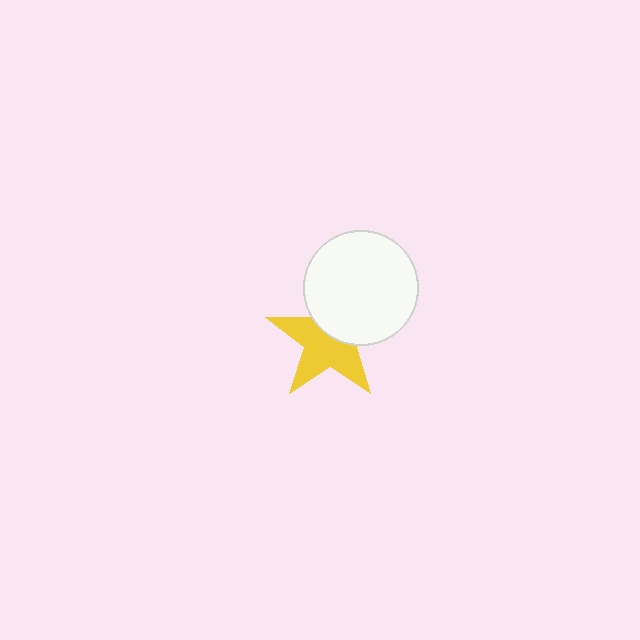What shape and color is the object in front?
The object in front is a white circle.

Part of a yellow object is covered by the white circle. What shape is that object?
It is a star.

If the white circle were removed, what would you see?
You would see the complete yellow star.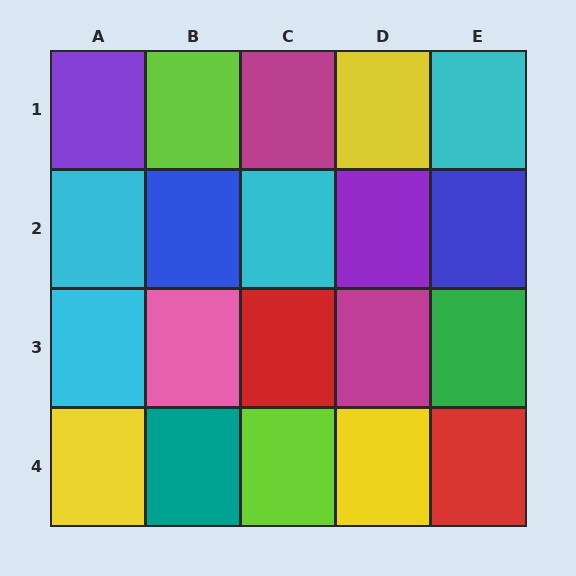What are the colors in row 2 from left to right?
Cyan, blue, cyan, purple, blue.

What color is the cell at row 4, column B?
Teal.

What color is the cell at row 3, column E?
Green.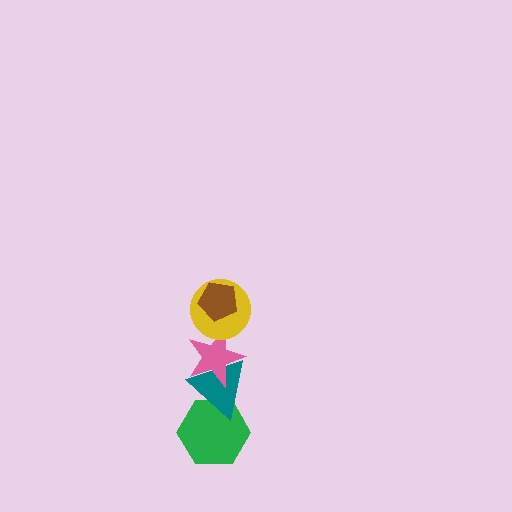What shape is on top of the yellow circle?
The brown pentagon is on top of the yellow circle.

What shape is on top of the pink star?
The yellow circle is on top of the pink star.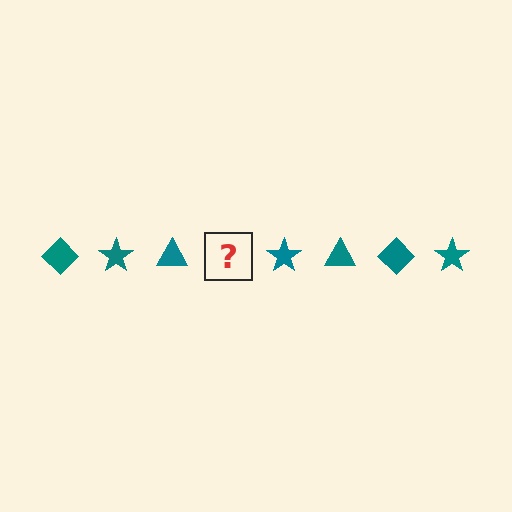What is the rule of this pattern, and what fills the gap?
The rule is that the pattern cycles through diamond, star, triangle shapes in teal. The gap should be filled with a teal diamond.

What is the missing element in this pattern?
The missing element is a teal diamond.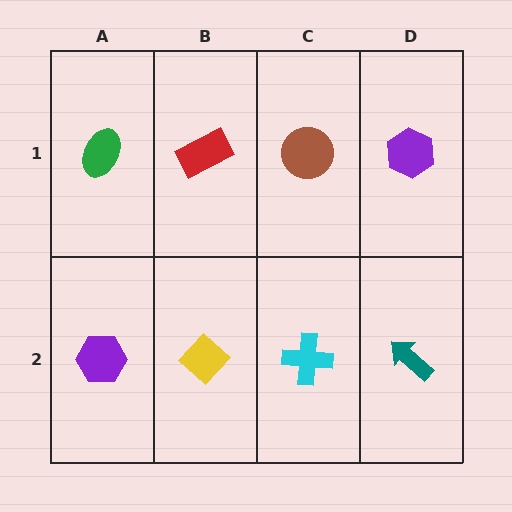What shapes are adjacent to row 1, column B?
A yellow diamond (row 2, column B), a green ellipse (row 1, column A), a brown circle (row 1, column C).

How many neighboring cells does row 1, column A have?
2.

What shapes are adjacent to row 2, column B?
A red rectangle (row 1, column B), a purple hexagon (row 2, column A), a cyan cross (row 2, column C).